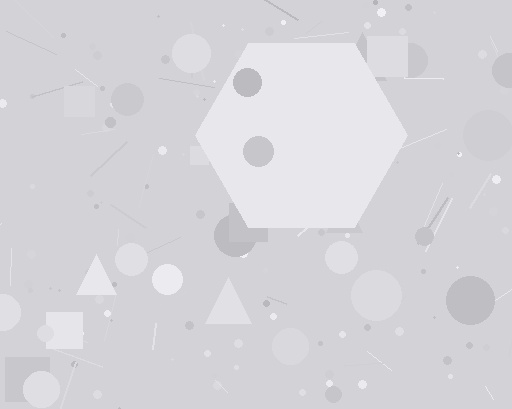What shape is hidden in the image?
A hexagon is hidden in the image.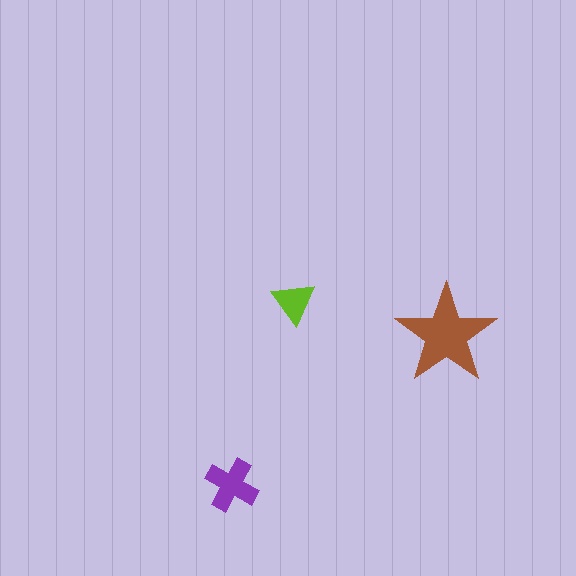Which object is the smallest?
The lime triangle.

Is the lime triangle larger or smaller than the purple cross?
Smaller.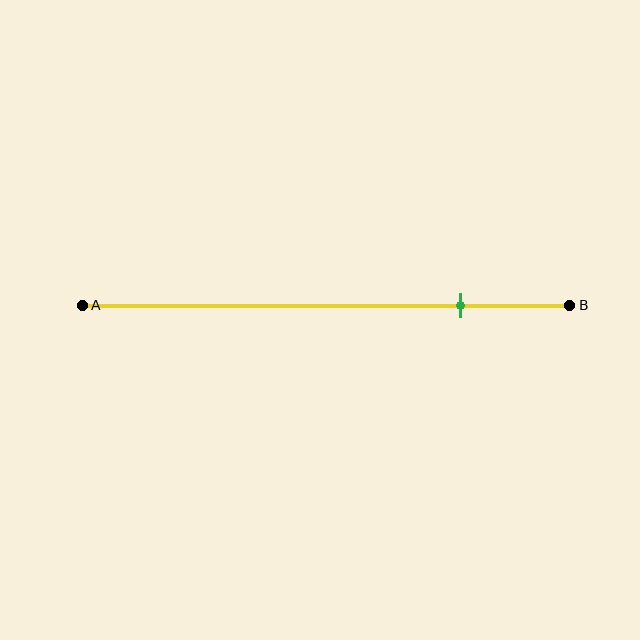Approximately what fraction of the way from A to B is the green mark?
The green mark is approximately 75% of the way from A to B.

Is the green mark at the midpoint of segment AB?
No, the mark is at about 75% from A, not at the 50% midpoint.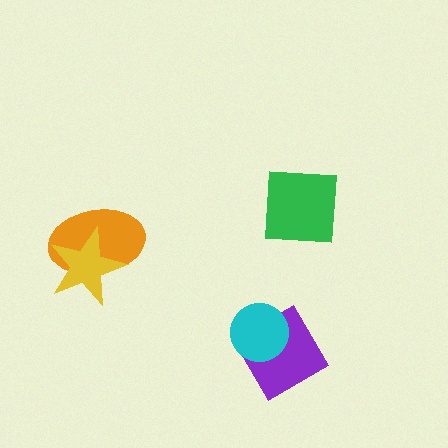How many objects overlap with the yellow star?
1 object overlaps with the yellow star.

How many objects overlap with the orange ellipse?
1 object overlaps with the orange ellipse.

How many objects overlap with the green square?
0 objects overlap with the green square.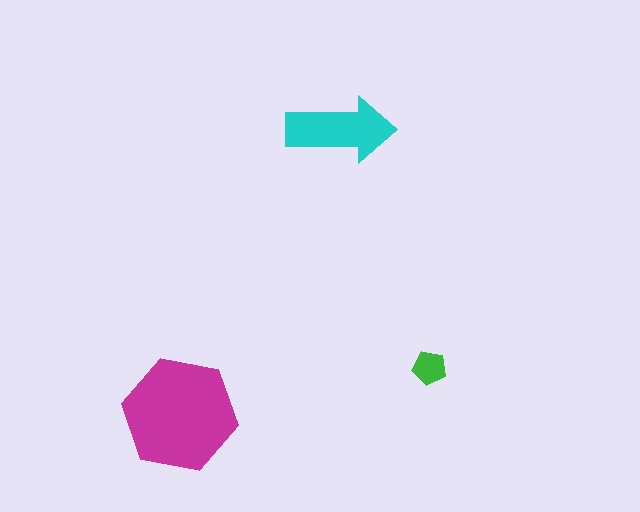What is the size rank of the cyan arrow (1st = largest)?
2nd.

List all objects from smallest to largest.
The green pentagon, the cyan arrow, the magenta hexagon.